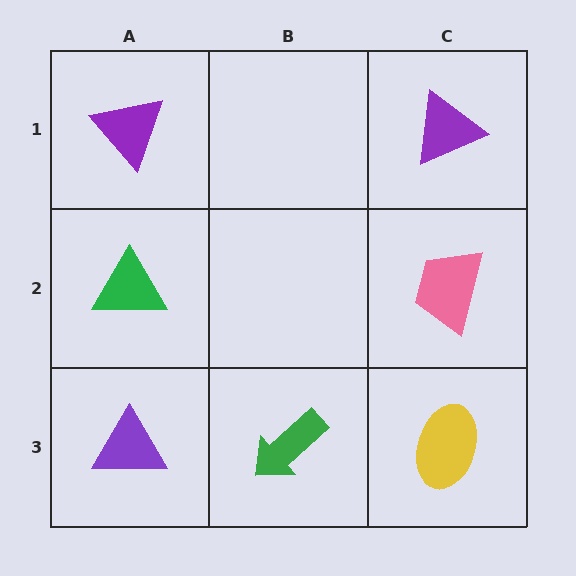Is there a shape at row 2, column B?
No, that cell is empty.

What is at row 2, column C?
A pink trapezoid.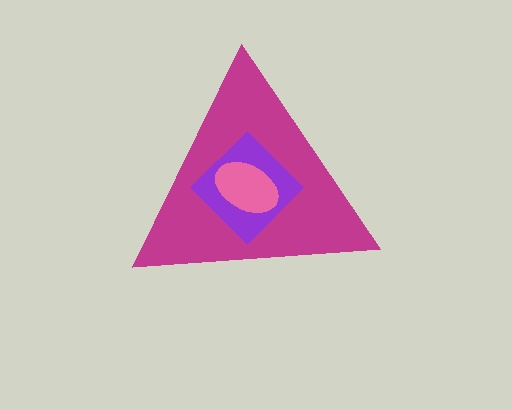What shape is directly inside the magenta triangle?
The purple diamond.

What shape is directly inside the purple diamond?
The pink ellipse.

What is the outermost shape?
The magenta triangle.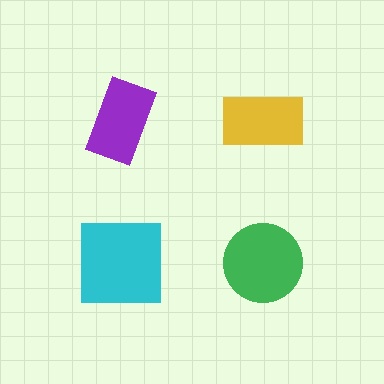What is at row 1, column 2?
A yellow rectangle.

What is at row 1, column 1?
A purple rectangle.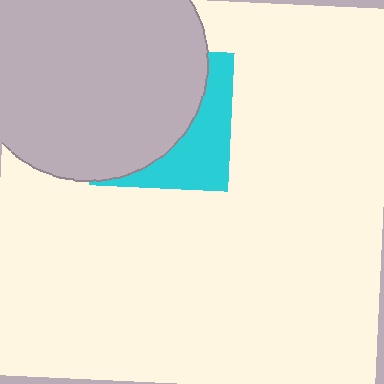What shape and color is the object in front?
The object in front is a light gray circle.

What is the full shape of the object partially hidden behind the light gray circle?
The partially hidden object is a cyan square.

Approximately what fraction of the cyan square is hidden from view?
Roughly 65% of the cyan square is hidden behind the light gray circle.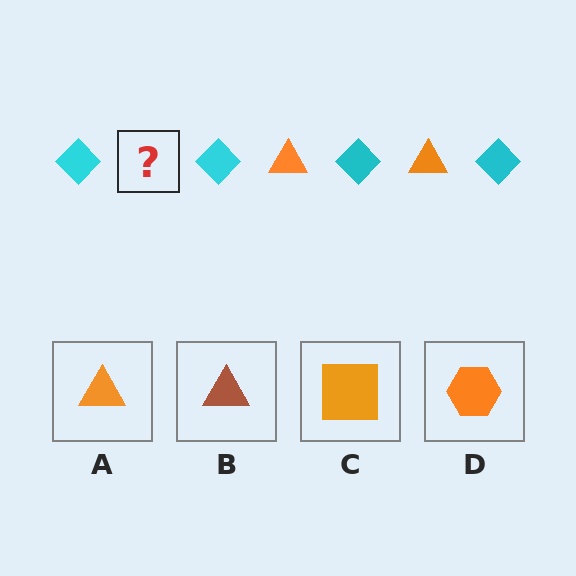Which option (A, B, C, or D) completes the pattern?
A.